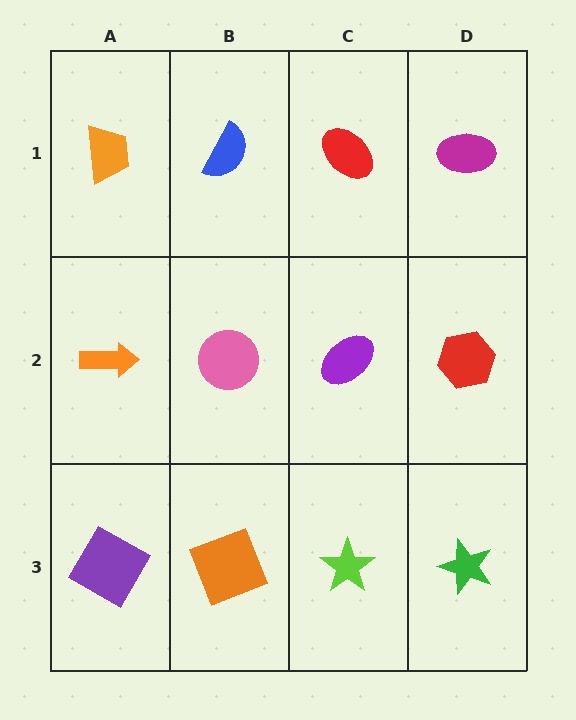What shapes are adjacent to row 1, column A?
An orange arrow (row 2, column A), a blue semicircle (row 1, column B).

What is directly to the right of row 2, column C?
A red hexagon.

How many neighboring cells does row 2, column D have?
3.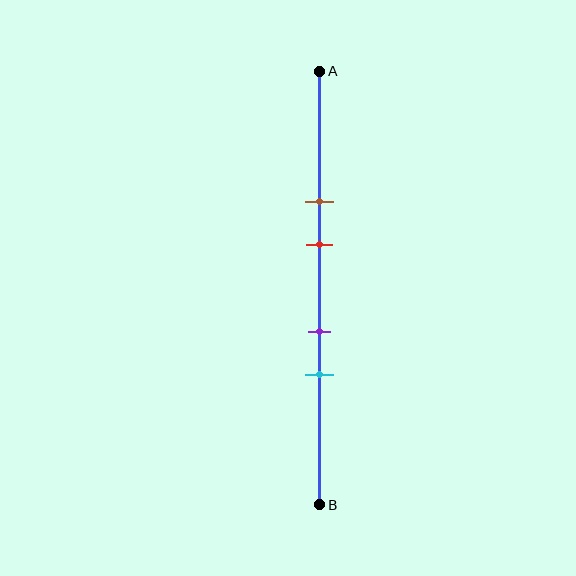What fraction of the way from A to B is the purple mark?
The purple mark is approximately 60% (0.6) of the way from A to B.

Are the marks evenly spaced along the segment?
No, the marks are not evenly spaced.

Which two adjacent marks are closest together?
The purple and cyan marks are the closest adjacent pair.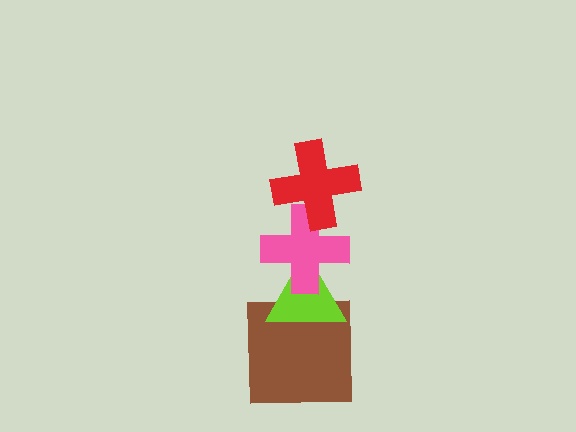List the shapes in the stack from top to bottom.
From top to bottom: the red cross, the pink cross, the lime triangle, the brown square.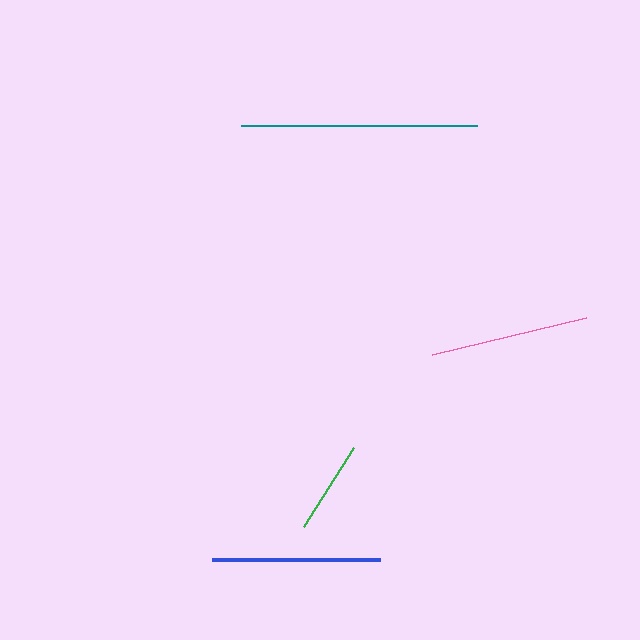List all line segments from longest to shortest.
From longest to shortest: teal, blue, pink, green.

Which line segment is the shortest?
The green line is the shortest at approximately 93 pixels.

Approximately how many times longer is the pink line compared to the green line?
The pink line is approximately 1.7 times the length of the green line.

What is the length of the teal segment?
The teal segment is approximately 236 pixels long.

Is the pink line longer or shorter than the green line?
The pink line is longer than the green line.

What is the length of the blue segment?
The blue segment is approximately 168 pixels long.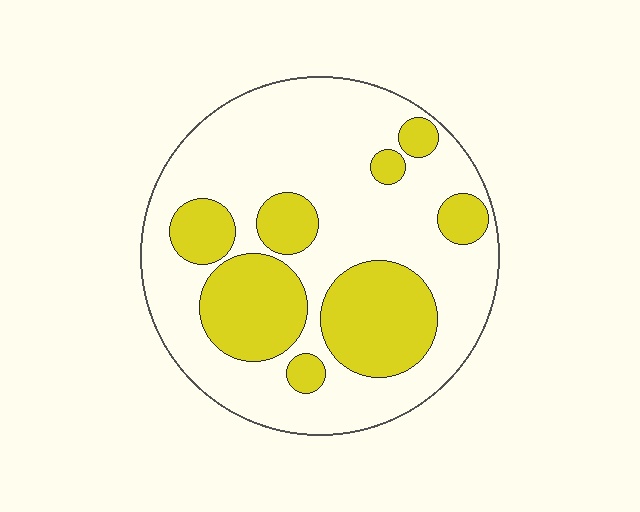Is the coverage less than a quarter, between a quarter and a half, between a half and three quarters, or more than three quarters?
Between a quarter and a half.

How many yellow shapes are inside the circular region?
8.